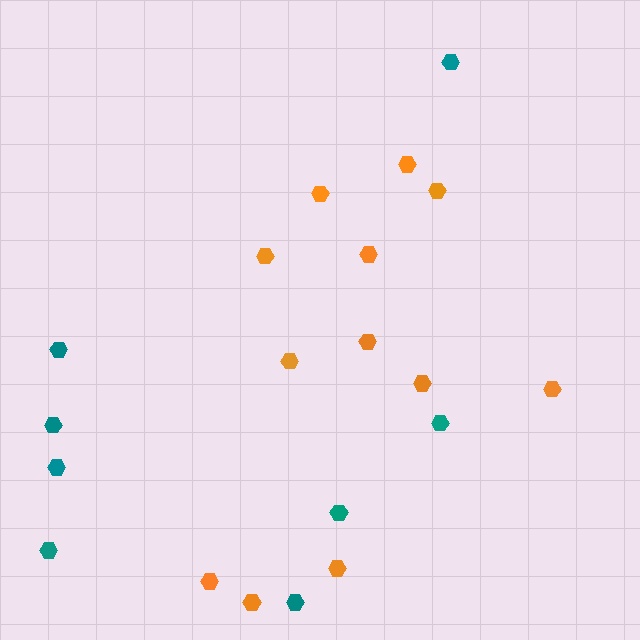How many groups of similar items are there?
There are 2 groups: one group of orange hexagons (12) and one group of teal hexagons (8).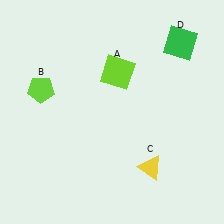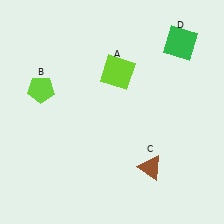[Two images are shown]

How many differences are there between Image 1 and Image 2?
There is 1 difference between the two images.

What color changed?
The triangle (C) changed from yellow in Image 1 to brown in Image 2.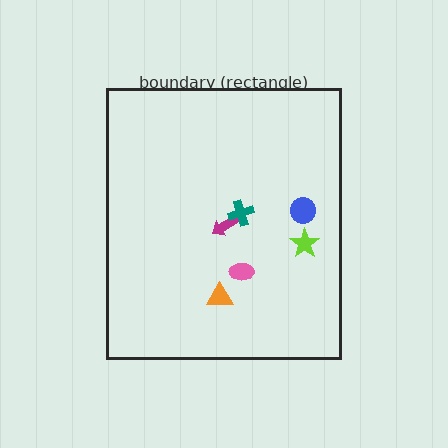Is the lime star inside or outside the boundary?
Inside.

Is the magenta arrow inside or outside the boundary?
Inside.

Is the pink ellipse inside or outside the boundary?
Inside.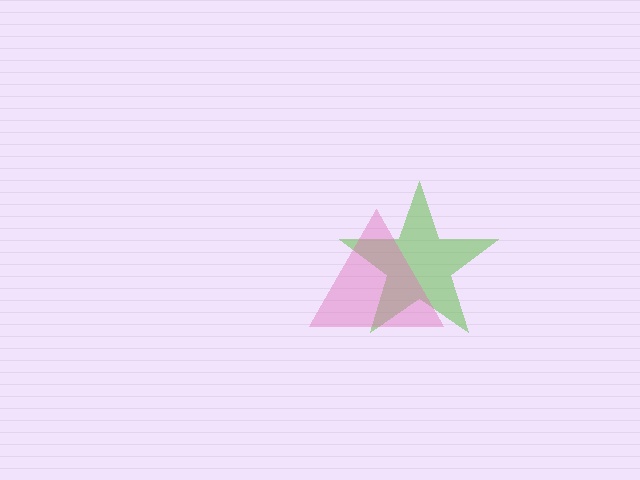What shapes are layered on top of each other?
The layered shapes are: a lime star, a pink triangle.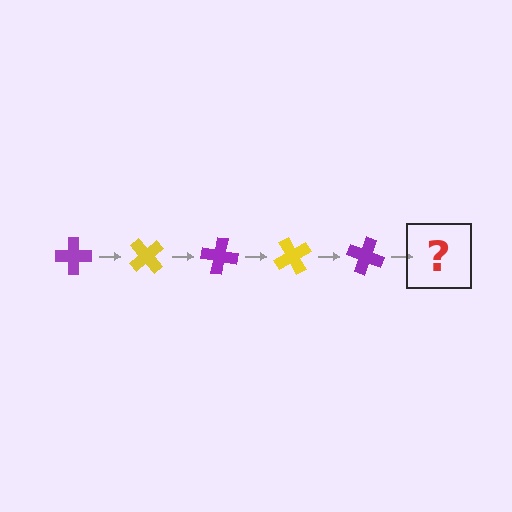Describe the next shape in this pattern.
It should be a yellow cross, rotated 250 degrees from the start.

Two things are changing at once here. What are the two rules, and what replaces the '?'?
The two rules are that it rotates 50 degrees each step and the color cycles through purple and yellow. The '?' should be a yellow cross, rotated 250 degrees from the start.